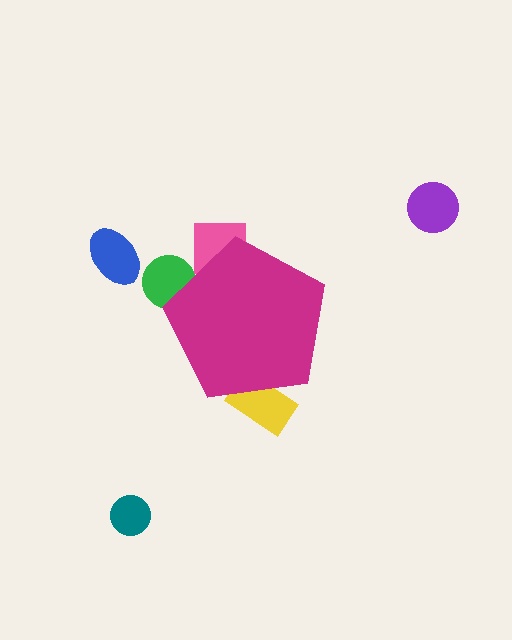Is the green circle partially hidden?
Yes, the green circle is partially hidden behind the magenta pentagon.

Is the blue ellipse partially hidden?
No, the blue ellipse is fully visible.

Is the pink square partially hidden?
Yes, the pink square is partially hidden behind the magenta pentagon.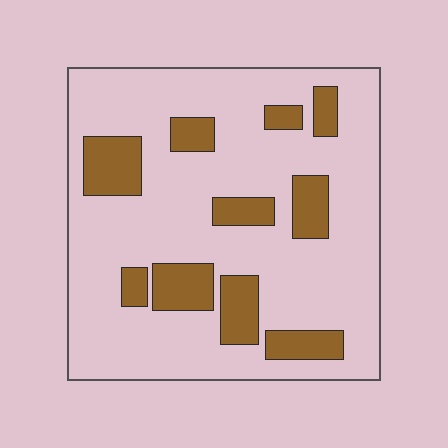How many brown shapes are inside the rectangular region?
10.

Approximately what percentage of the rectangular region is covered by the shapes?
Approximately 20%.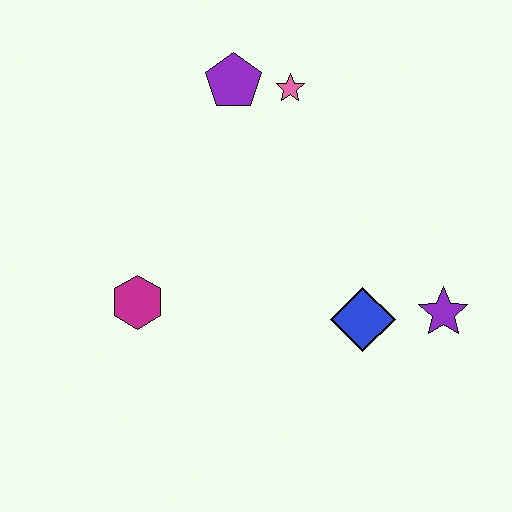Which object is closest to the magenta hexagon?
The blue diamond is closest to the magenta hexagon.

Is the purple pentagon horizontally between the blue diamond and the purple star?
No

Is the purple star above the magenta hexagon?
No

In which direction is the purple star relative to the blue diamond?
The purple star is to the right of the blue diamond.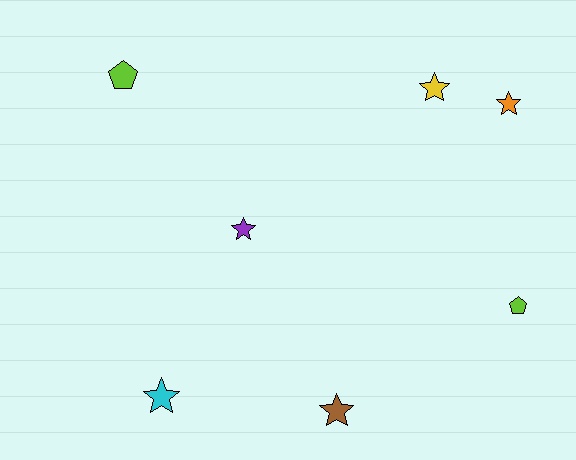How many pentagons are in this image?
There are 2 pentagons.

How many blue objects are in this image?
There are no blue objects.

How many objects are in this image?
There are 7 objects.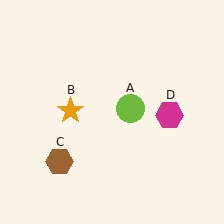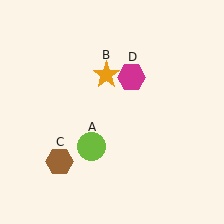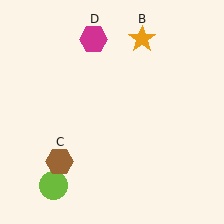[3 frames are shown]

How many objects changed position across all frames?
3 objects changed position: lime circle (object A), orange star (object B), magenta hexagon (object D).